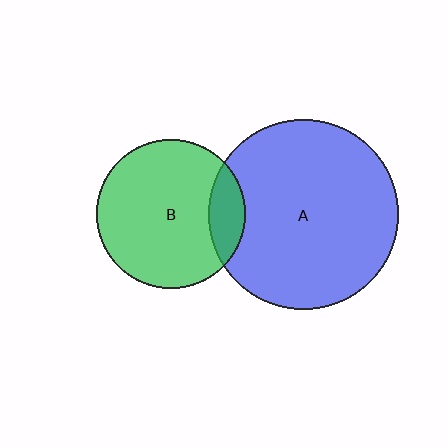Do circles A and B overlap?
Yes.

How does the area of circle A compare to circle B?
Approximately 1.6 times.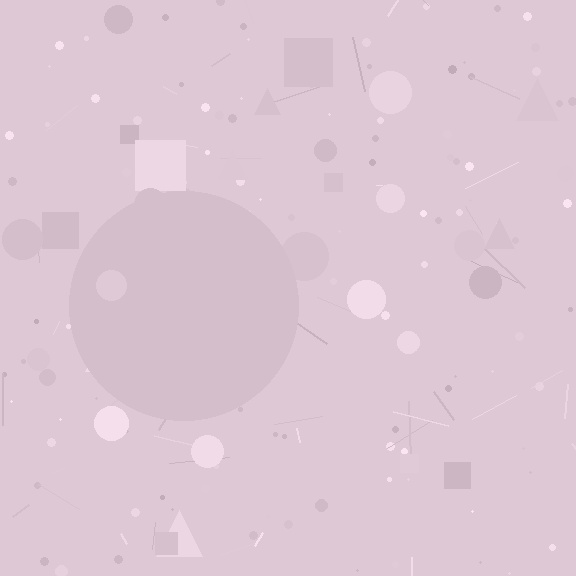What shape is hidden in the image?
A circle is hidden in the image.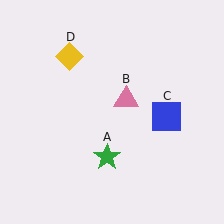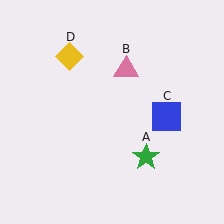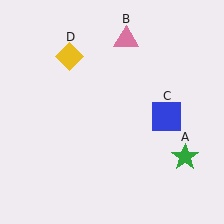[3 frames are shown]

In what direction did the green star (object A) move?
The green star (object A) moved right.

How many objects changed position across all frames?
2 objects changed position: green star (object A), pink triangle (object B).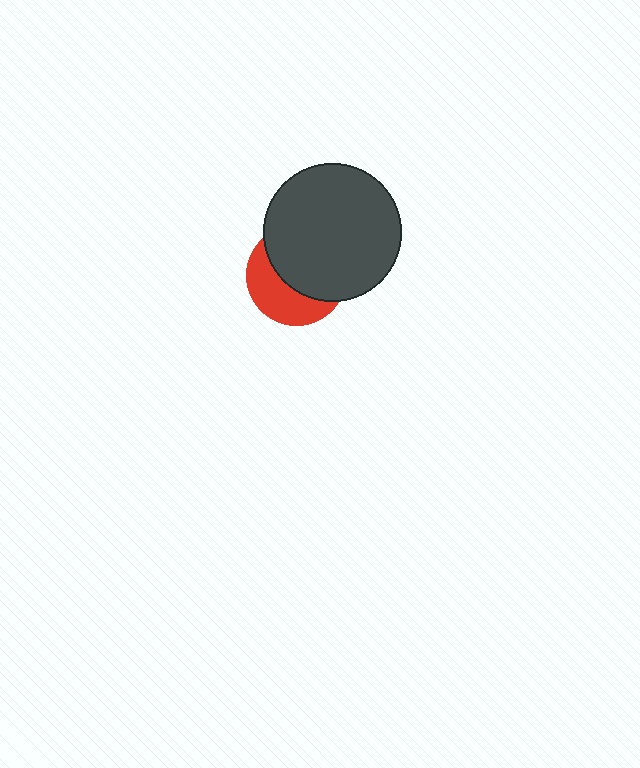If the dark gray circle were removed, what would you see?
You would see the complete red circle.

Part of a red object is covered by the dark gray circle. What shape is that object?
It is a circle.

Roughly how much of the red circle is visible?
A small part of it is visible (roughly 42%).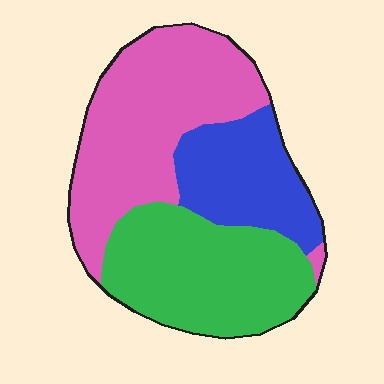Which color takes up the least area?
Blue, at roughly 20%.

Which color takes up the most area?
Pink, at roughly 40%.